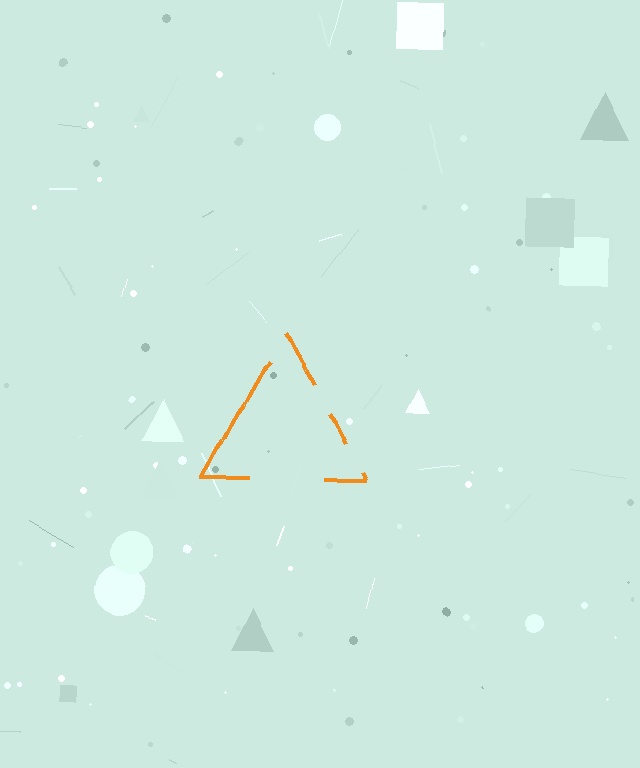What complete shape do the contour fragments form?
The contour fragments form a triangle.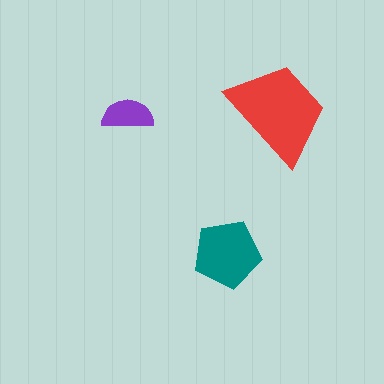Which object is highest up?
The red trapezoid is topmost.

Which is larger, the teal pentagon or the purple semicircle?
The teal pentagon.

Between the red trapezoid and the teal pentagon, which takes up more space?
The red trapezoid.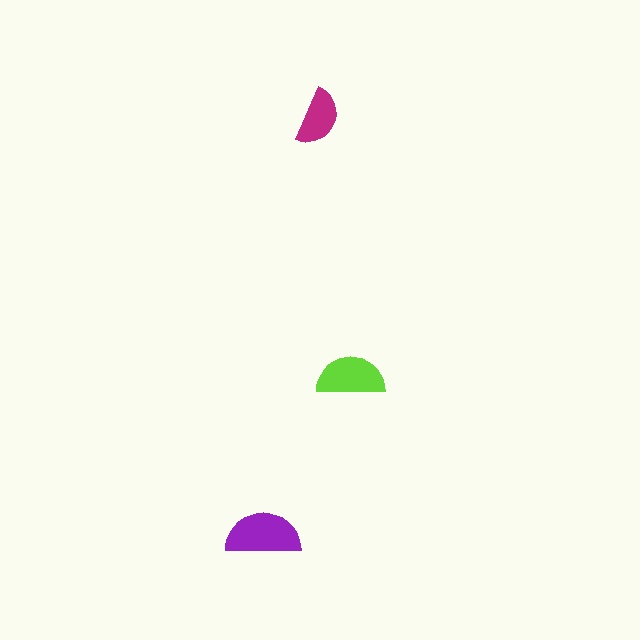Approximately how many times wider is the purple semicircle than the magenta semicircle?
About 1.5 times wider.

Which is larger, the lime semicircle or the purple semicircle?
The purple one.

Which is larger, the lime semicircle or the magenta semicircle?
The lime one.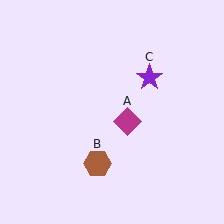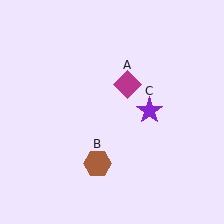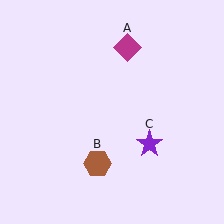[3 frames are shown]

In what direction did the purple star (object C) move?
The purple star (object C) moved down.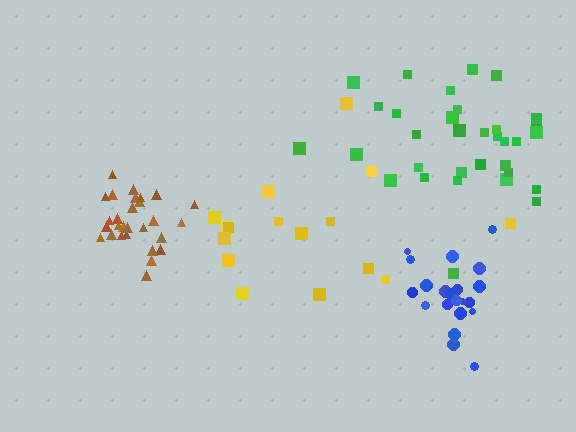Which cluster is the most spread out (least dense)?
Yellow.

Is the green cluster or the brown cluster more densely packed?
Brown.